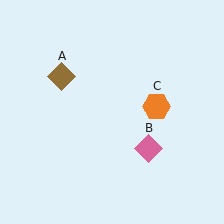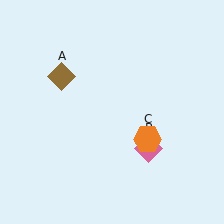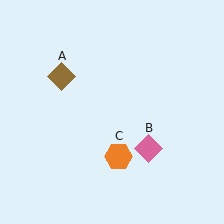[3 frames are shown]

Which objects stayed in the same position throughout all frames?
Brown diamond (object A) and pink diamond (object B) remained stationary.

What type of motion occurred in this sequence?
The orange hexagon (object C) rotated clockwise around the center of the scene.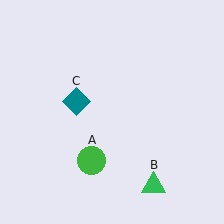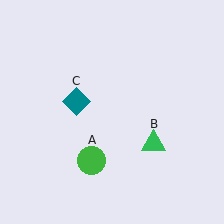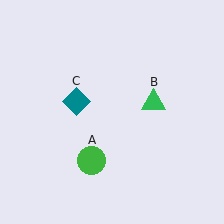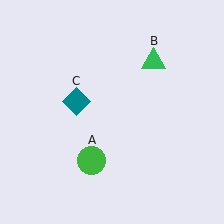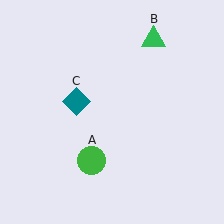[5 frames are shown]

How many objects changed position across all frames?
1 object changed position: green triangle (object B).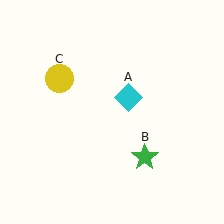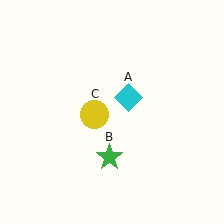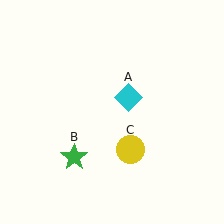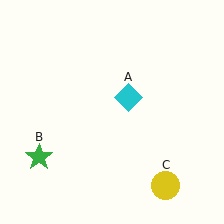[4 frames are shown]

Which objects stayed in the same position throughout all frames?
Cyan diamond (object A) remained stationary.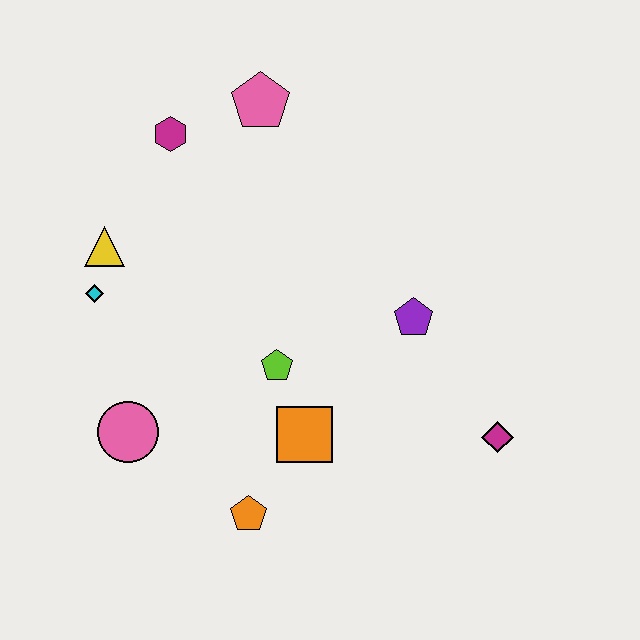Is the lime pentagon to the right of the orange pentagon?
Yes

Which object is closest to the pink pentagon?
The magenta hexagon is closest to the pink pentagon.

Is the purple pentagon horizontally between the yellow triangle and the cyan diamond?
No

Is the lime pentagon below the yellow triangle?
Yes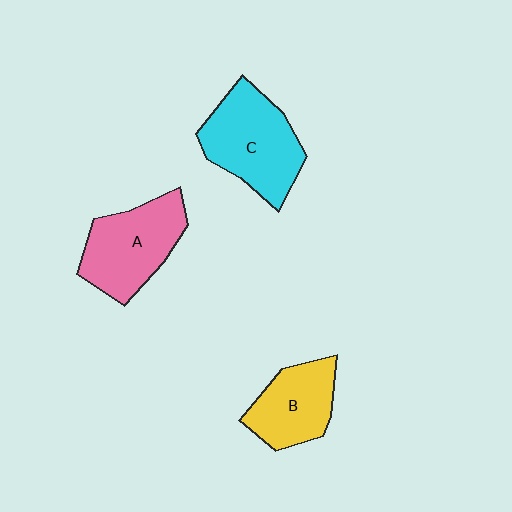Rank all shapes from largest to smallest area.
From largest to smallest: C (cyan), A (pink), B (yellow).